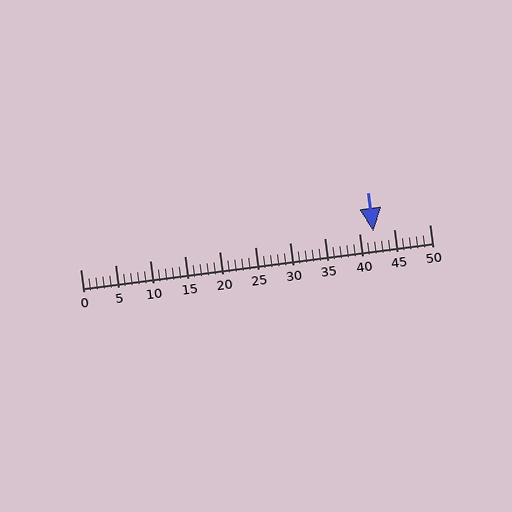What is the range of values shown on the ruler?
The ruler shows values from 0 to 50.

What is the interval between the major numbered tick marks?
The major tick marks are spaced 5 units apart.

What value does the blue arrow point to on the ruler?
The blue arrow points to approximately 42.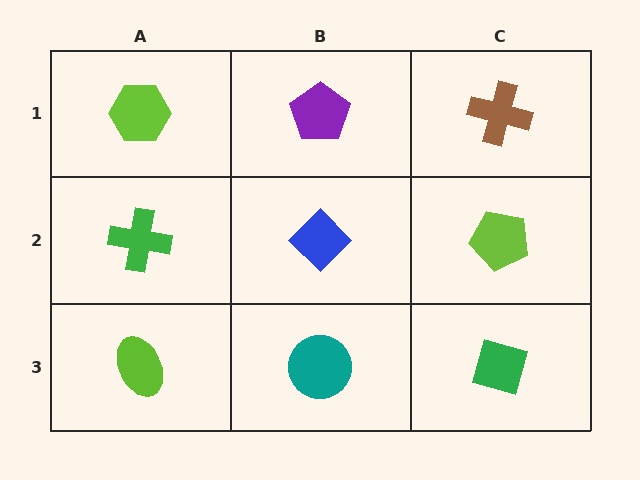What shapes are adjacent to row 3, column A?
A green cross (row 2, column A), a teal circle (row 3, column B).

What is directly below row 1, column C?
A lime pentagon.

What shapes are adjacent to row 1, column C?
A lime pentagon (row 2, column C), a purple pentagon (row 1, column B).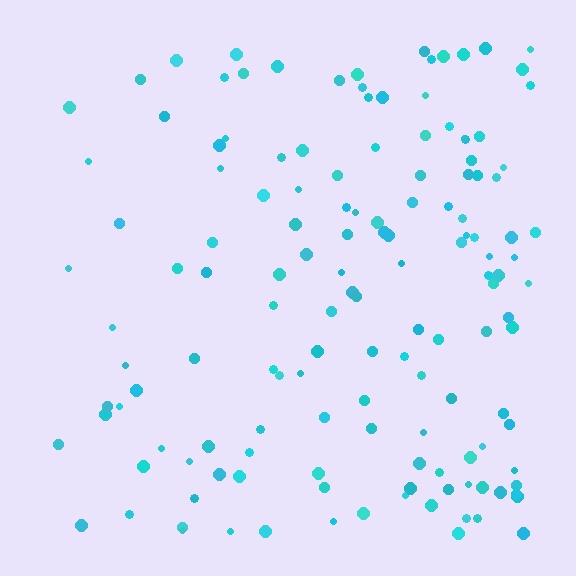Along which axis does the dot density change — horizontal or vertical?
Horizontal.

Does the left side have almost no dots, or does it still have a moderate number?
Still a moderate number, just noticeably fewer than the right.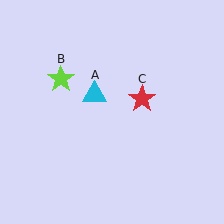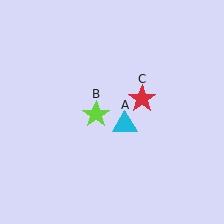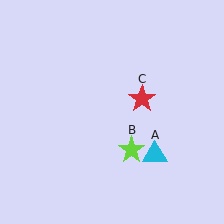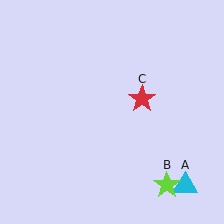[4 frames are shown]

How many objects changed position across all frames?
2 objects changed position: cyan triangle (object A), lime star (object B).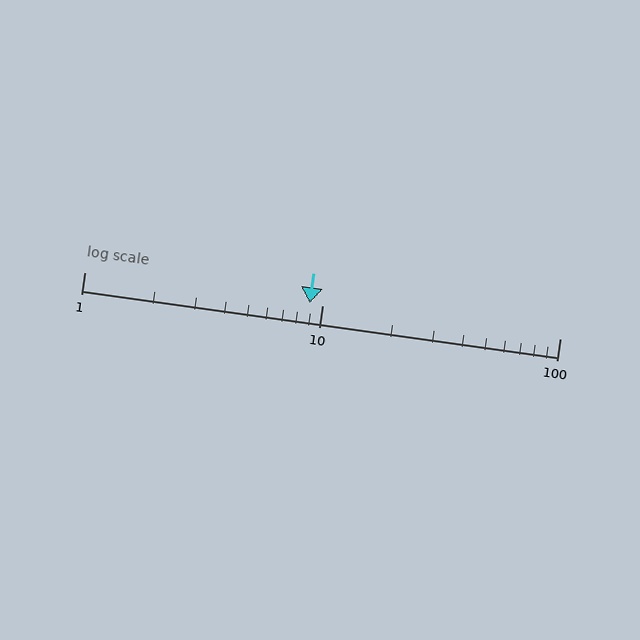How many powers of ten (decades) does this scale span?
The scale spans 2 decades, from 1 to 100.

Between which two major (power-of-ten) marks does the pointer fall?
The pointer is between 1 and 10.